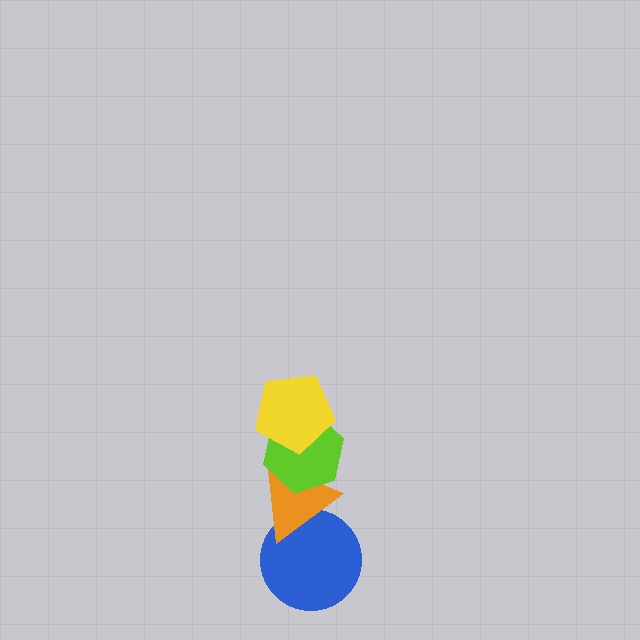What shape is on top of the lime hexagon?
The yellow pentagon is on top of the lime hexagon.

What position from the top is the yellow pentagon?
The yellow pentagon is 1st from the top.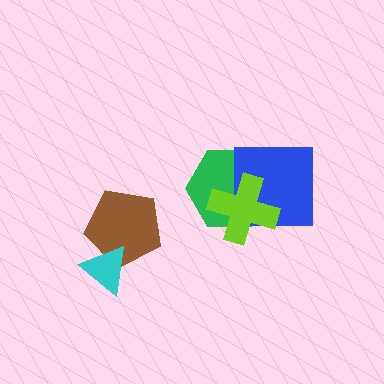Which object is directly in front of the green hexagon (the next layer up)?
The blue square is directly in front of the green hexagon.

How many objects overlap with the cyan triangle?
1 object overlaps with the cyan triangle.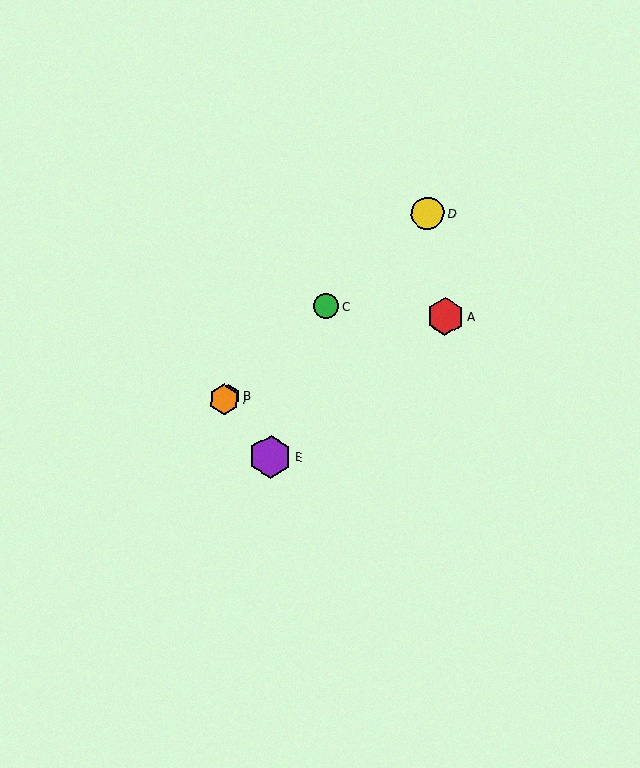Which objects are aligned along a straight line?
Objects B, C, D, F are aligned along a straight line.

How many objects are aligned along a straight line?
4 objects (B, C, D, F) are aligned along a straight line.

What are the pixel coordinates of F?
Object F is at (224, 400).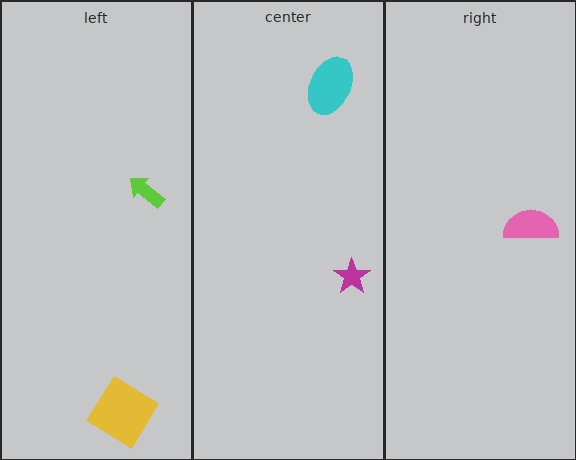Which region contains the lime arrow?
The left region.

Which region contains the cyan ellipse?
The center region.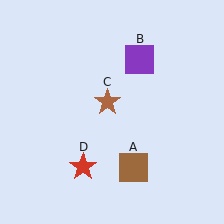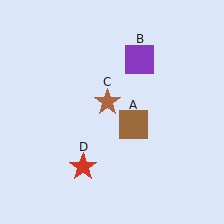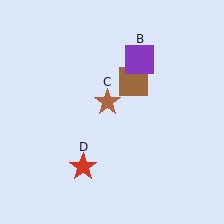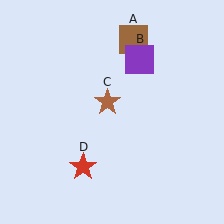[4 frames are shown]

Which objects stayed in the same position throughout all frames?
Purple square (object B) and brown star (object C) and red star (object D) remained stationary.